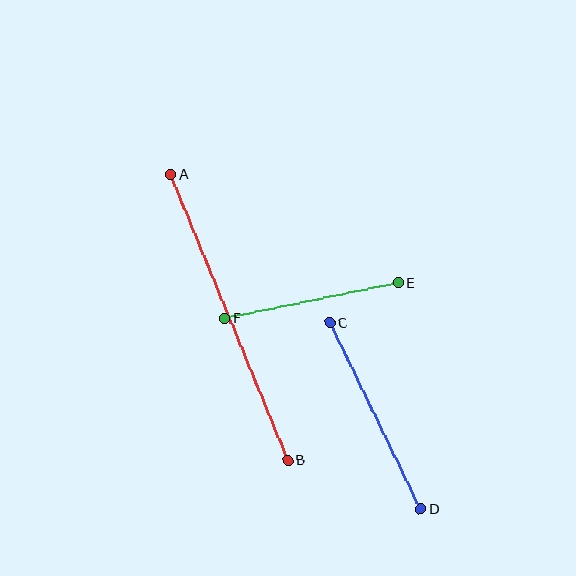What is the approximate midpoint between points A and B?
The midpoint is at approximately (229, 318) pixels.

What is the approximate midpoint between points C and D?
The midpoint is at approximately (375, 416) pixels.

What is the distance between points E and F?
The distance is approximately 177 pixels.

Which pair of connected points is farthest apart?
Points A and B are farthest apart.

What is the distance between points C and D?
The distance is approximately 207 pixels.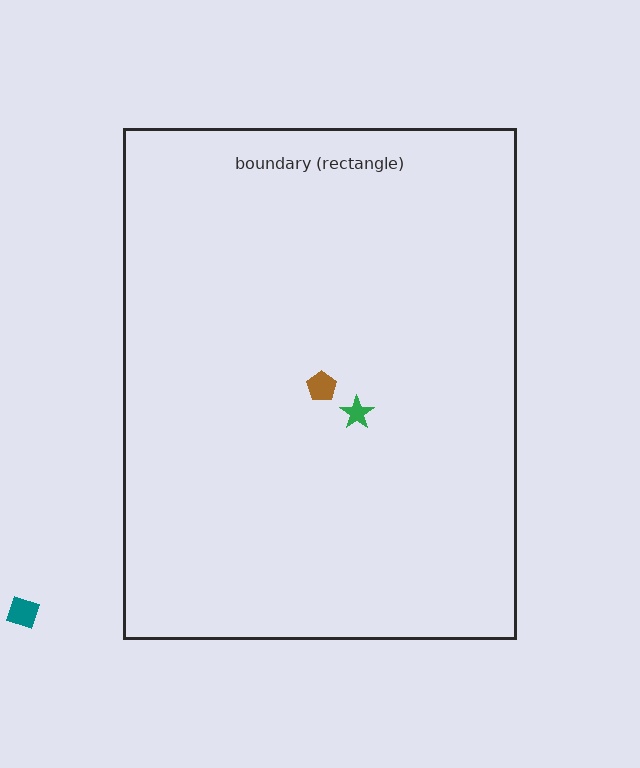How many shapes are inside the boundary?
2 inside, 1 outside.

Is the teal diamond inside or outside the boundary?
Outside.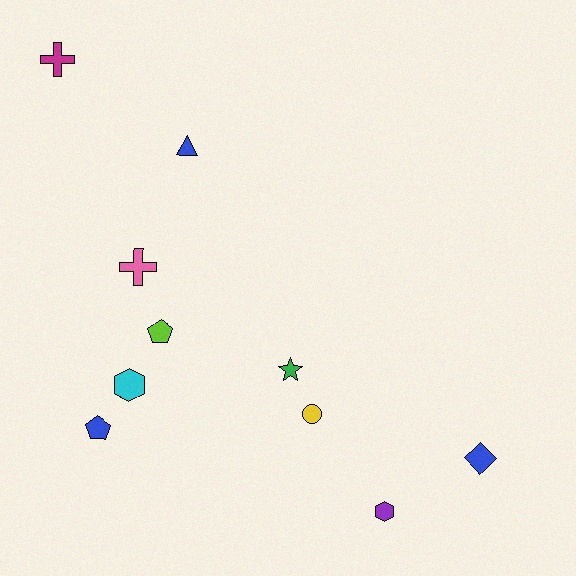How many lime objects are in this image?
There is 1 lime object.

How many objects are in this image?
There are 10 objects.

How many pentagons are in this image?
There are 2 pentagons.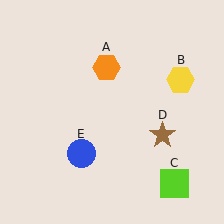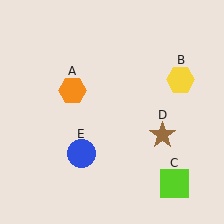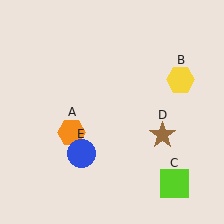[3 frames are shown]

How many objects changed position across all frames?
1 object changed position: orange hexagon (object A).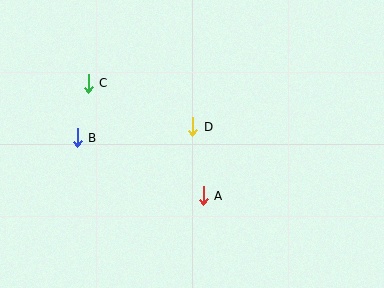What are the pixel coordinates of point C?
Point C is at (88, 83).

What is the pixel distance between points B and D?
The distance between B and D is 116 pixels.